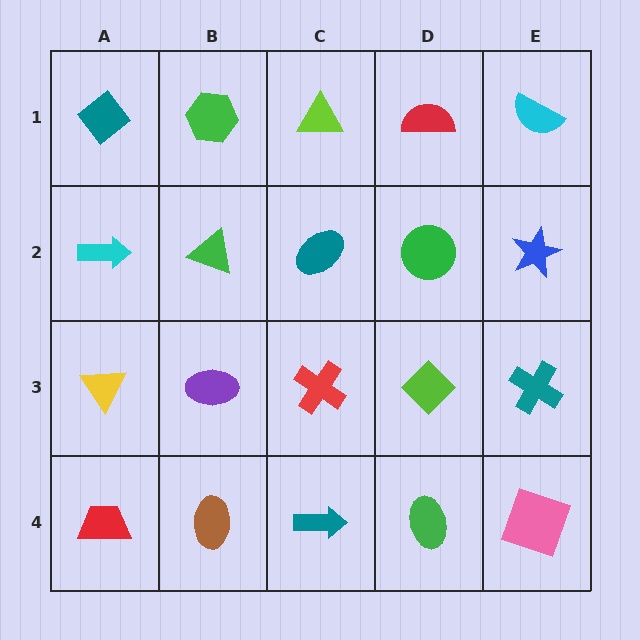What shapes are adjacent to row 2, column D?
A red semicircle (row 1, column D), a lime diamond (row 3, column D), a teal ellipse (row 2, column C), a blue star (row 2, column E).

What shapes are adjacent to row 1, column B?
A green triangle (row 2, column B), a teal diamond (row 1, column A), a lime triangle (row 1, column C).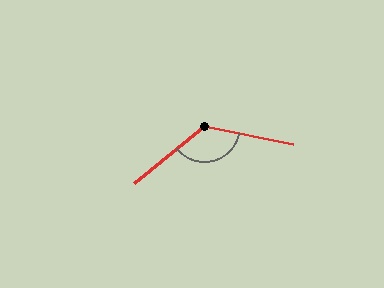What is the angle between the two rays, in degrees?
Approximately 129 degrees.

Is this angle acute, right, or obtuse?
It is obtuse.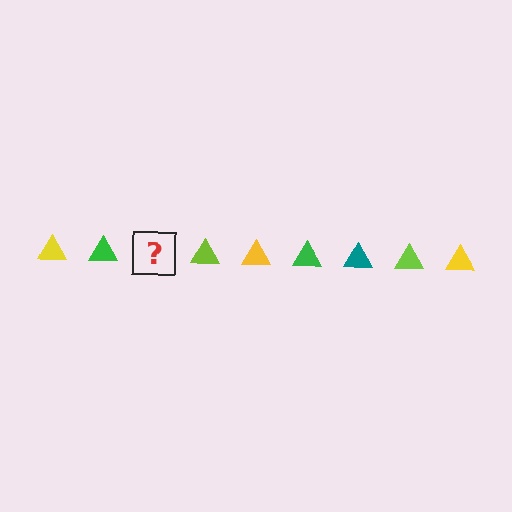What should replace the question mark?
The question mark should be replaced with a teal triangle.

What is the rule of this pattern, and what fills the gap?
The rule is that the pattern cycles through yellow, green, teal, lime triangles. The gap should be filled with a teal triangle.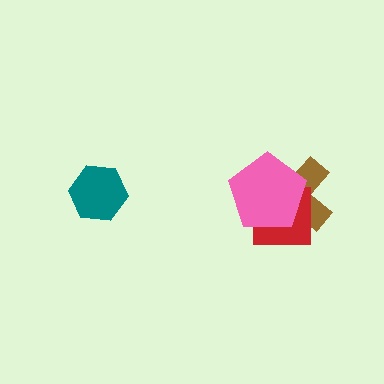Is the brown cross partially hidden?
Yes, it is partially covered by another shape.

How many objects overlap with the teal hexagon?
0 objects overlap with the teal hexagon.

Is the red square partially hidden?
Yes, it is partially covered by another shape.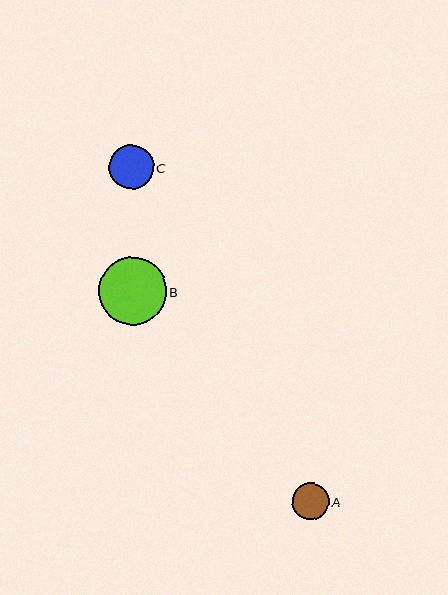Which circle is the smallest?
Circle A is the smallest with a size of approximately 37 pixels.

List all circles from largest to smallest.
From largest to smallest: B, C, A.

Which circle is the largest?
Circle B is the largest with a size of approximately 68 pixels.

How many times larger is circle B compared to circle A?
Circle B is approximately 1.8 times the size of circle A.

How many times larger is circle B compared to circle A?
Circle B is approximately 1.8 times the size of circle A.